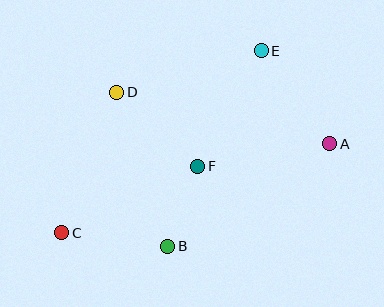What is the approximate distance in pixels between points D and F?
The distance between D and F is approximately 110 pixels.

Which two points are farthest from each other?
Points A and C are farthest from each other.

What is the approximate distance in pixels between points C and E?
The distance between C and E is approximately 270 pixels.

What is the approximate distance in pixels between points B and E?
The distance between B and E is approximately 217 pixels.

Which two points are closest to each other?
Points B and F are closest to each other.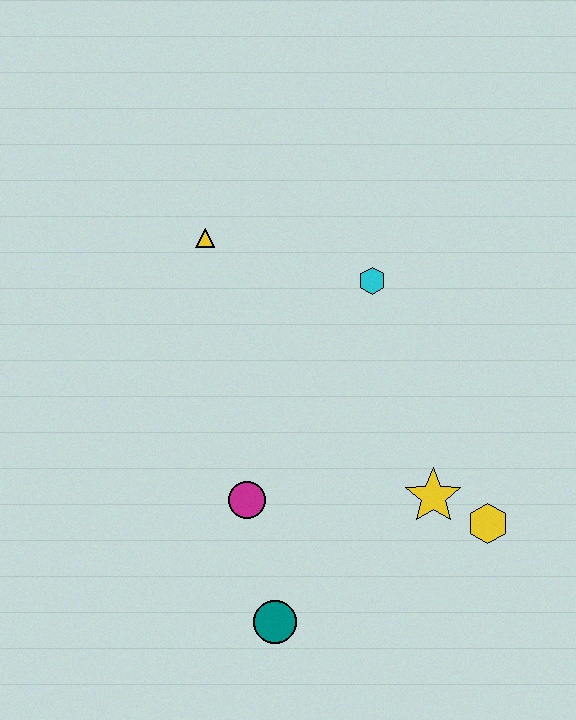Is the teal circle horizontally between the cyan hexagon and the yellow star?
No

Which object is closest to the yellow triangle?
The cyan hexagon is closest to the yellow triangle.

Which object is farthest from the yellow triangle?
The yellow hexagon is farthest from the yellow triangle.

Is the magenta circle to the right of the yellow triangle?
Yes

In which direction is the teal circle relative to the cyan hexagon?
The teal circle is below the cyan hexagon.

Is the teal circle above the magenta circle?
No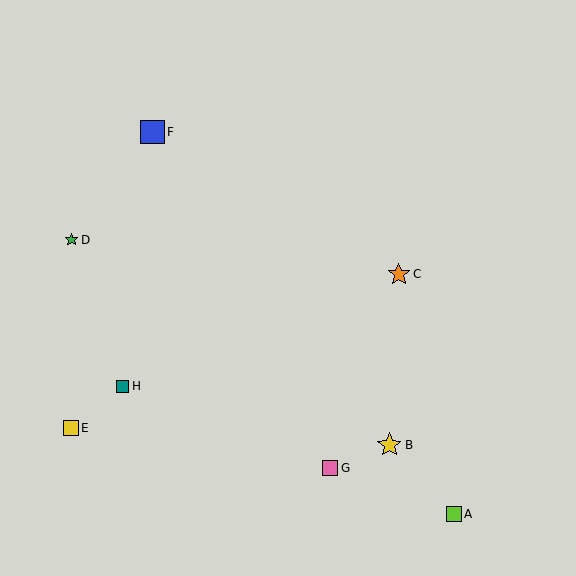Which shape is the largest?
The yellow star (labeled B) is the largest.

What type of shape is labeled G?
Shape G is a pink square.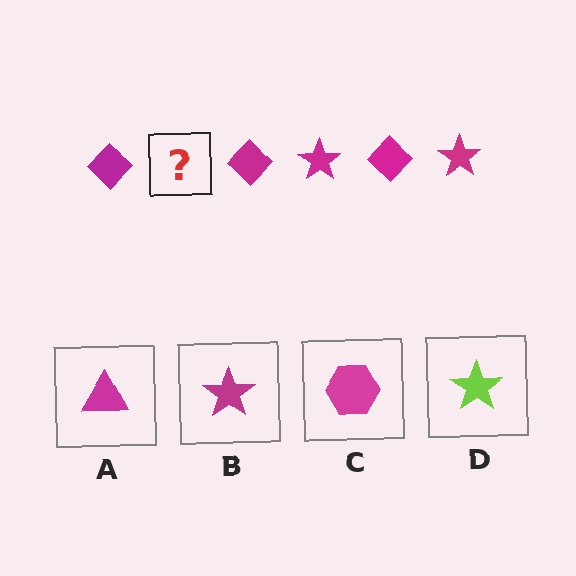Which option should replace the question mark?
Option B.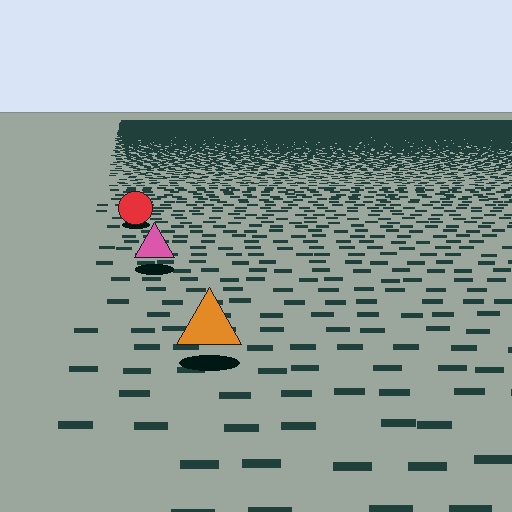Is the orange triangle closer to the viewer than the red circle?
Yes. The orange triangle is closer — you can tell from the texture gradient: the ground texture is coarser near it.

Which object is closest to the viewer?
The orange triangle is closest. The texture marks near it are larger and more spread out.